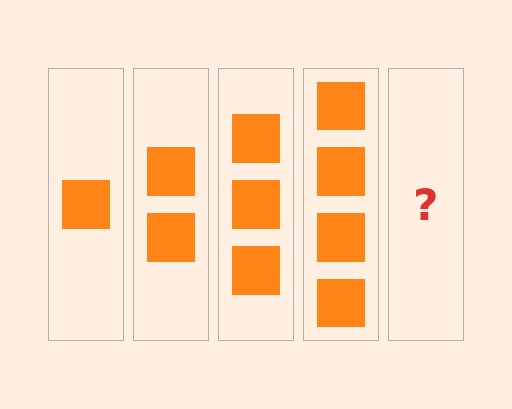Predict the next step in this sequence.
The next step is 5 squares.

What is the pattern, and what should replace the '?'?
The pattern is that each step adds one more square. The '?' should be 5 squares.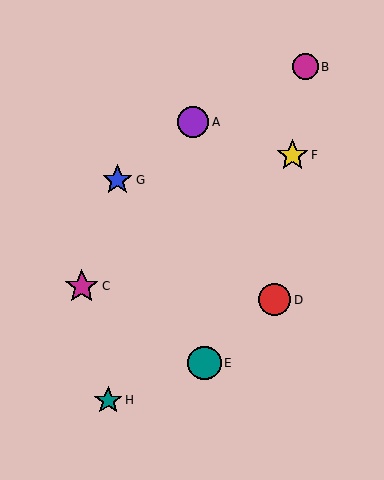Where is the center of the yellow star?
The center of the yellow star is at (292, 155).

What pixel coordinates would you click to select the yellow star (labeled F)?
Click at (292, 155) to select the yellow star F.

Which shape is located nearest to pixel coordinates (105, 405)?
The teal star (labeled H) at (108, 400) is nearest to that location.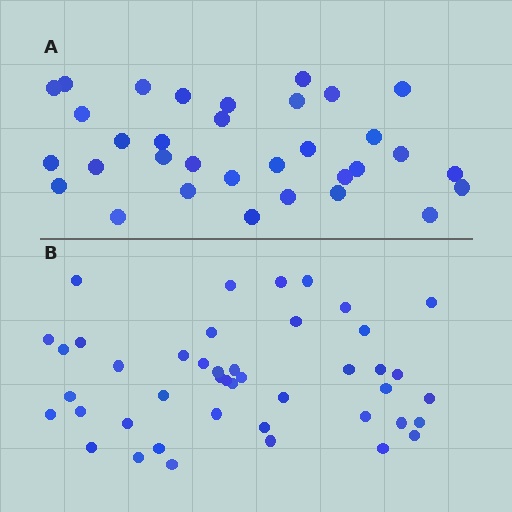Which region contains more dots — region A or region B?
Region B (the bottom region) has more dots.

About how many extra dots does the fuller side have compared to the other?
Region B has roughly 12 or so more dots than region A.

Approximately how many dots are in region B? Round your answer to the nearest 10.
About 40 dots. (The exact count is 44, which rounds to 40.)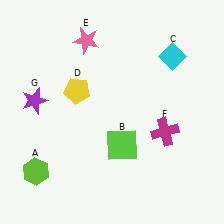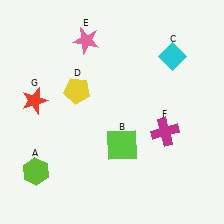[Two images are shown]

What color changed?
The star (G) changed from purple in Image 1 to red in Image 2.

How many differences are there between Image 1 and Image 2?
There is 1 difference between the two images.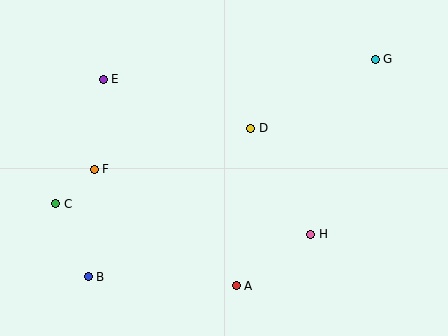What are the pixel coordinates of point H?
Point H is at (311, 234).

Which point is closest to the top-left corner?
Point E is closest to the top-left corner.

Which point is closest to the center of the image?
Point D at (251, 128) is closest to the center.